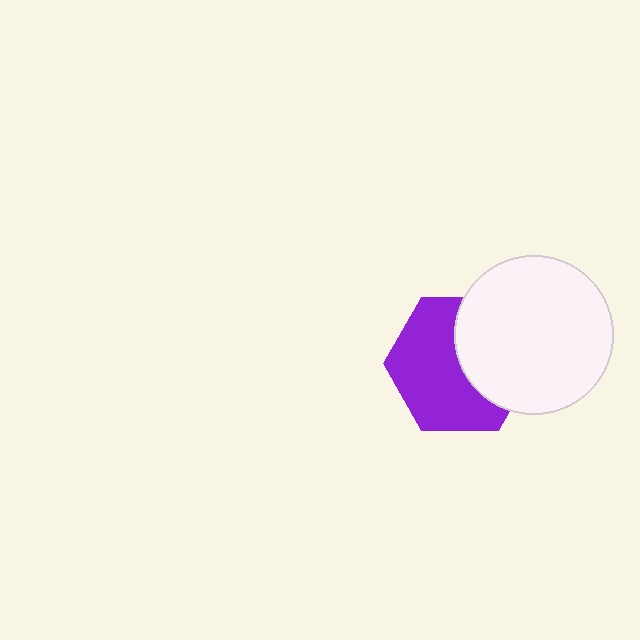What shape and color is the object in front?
The object in front is a white circle.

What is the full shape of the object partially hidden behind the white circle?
The partially hidden object is a purple hexagon.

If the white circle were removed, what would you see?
You would see the complete purple hexagon.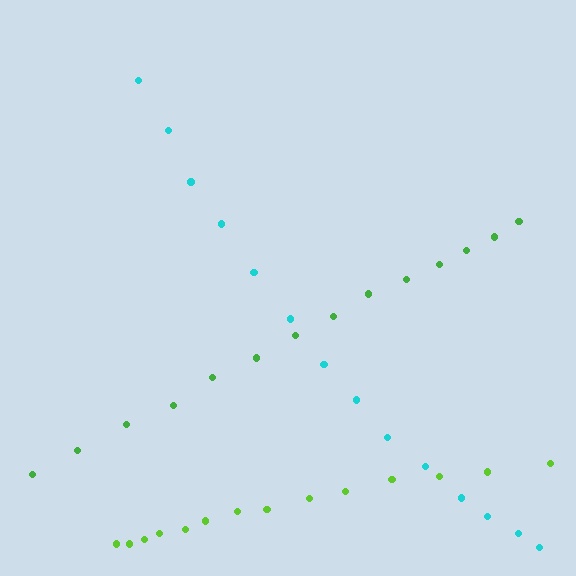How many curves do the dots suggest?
There are 3 distinct paths.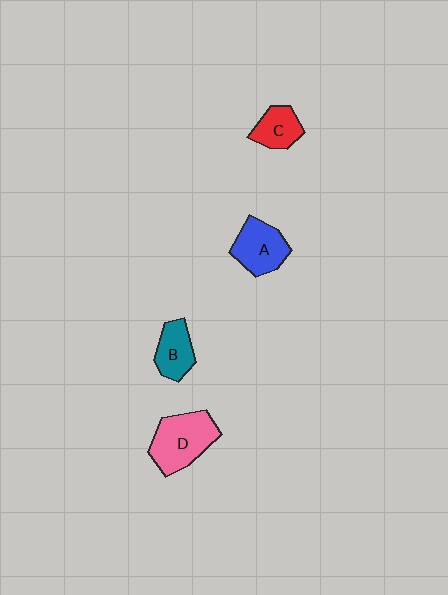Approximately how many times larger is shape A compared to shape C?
Approximately 1.4 times.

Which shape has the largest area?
Shape D (pink).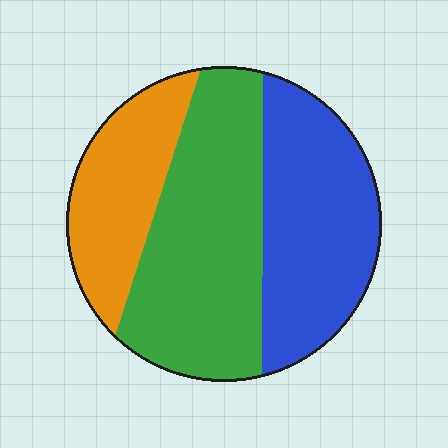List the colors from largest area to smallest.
From largest to smallest: green, blue, orange.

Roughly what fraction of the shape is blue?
Blue covers roughly 35% of the shape.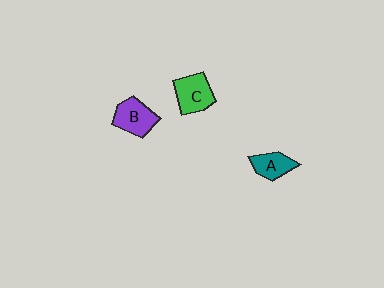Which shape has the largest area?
Shape C (green).